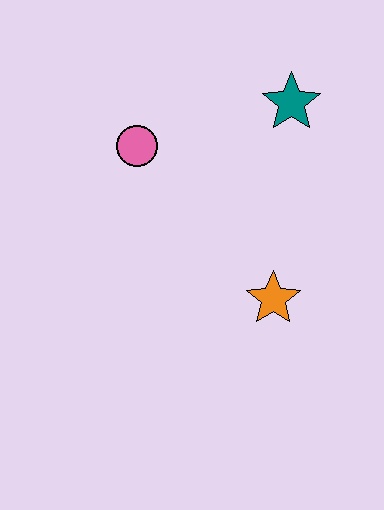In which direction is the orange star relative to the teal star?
The orange star is below the teal star.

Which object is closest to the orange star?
The teal star is closest to the orange star.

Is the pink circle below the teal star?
Yes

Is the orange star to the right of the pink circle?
Yes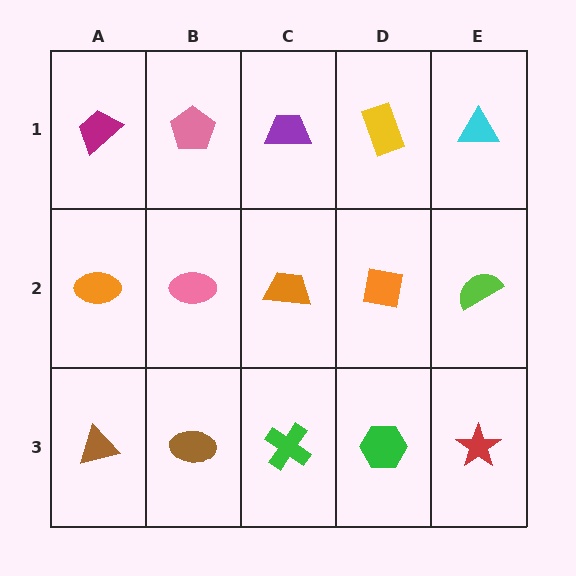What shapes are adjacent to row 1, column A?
An orange ellipse (row 2, column A), a pink pentagon (row 1, column B).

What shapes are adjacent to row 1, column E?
A lime semicircle (row 2, column E), a yellow rectangle (row 1, column D).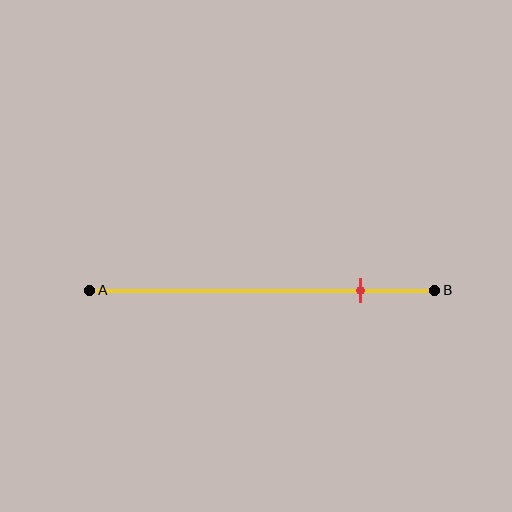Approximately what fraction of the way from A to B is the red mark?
The red mark is approximately 80% of the way from A to B.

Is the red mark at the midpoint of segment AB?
No, the mark is at about 80% from A, not at the 50% midpoint.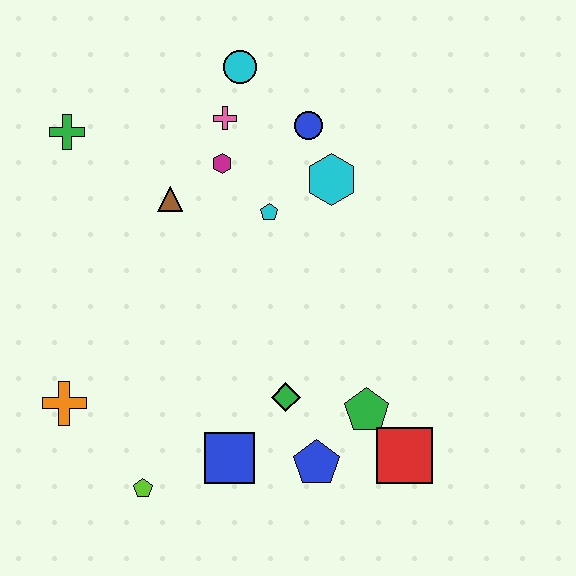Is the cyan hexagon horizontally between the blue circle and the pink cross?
No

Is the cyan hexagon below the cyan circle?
Yes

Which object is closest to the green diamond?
The blue pentagon is closest to the green diamond.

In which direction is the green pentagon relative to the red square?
The green pentagon is above the red square.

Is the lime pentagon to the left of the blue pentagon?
Yes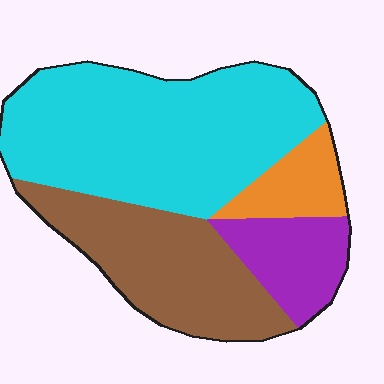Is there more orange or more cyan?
Cyan.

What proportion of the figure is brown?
Brown covers 28% of the figure.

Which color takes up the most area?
Cyan, at roughly 50%.